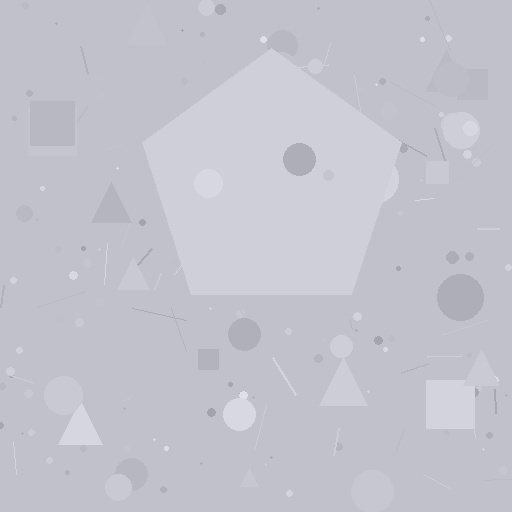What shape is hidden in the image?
A pentagon is hidden in the image.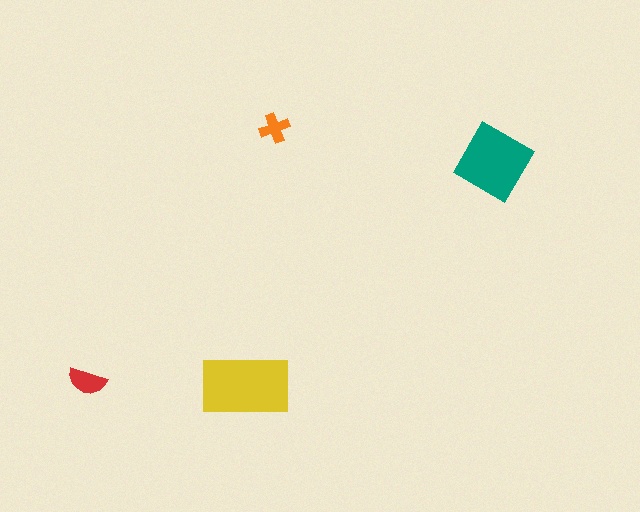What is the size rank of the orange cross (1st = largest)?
4th.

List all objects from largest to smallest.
The yellow rectangle, the teal diamond, the red semicircle, the orange cross.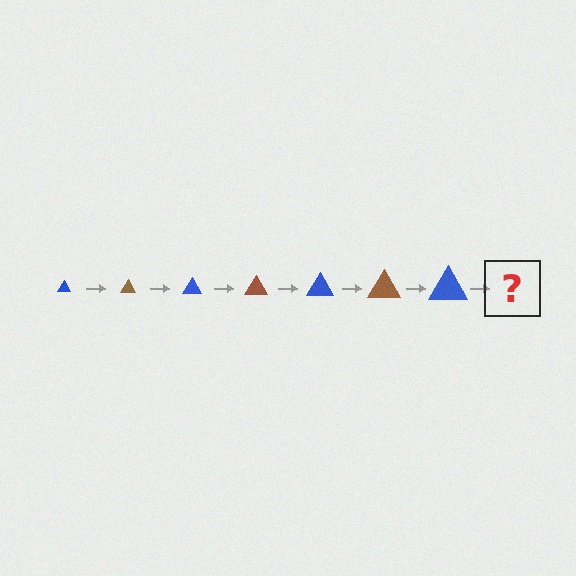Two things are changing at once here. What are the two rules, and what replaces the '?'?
The two rules are that the triangle grows larger each step and the color cycles through blue and brown. The '?' should be a brown triangle, larger than the previous one.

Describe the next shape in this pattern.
It should be a brown triangle, larger than the previous one.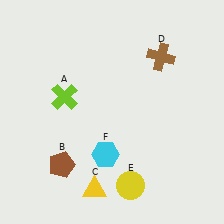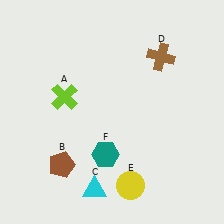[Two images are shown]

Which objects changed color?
C changed from yellow to cyan. F changed from cyan to teal.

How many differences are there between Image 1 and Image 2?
There are 2 differences between the two images.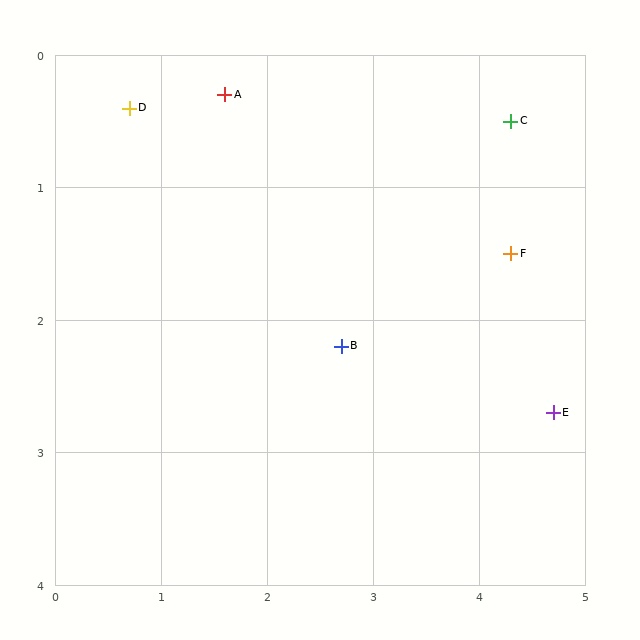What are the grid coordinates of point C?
Point C is at approximately (4.3, 0.5).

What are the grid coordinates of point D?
Point D is at approximately (0.7, 0.4).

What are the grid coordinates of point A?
Point A is at approximately (1.6, 0.3).